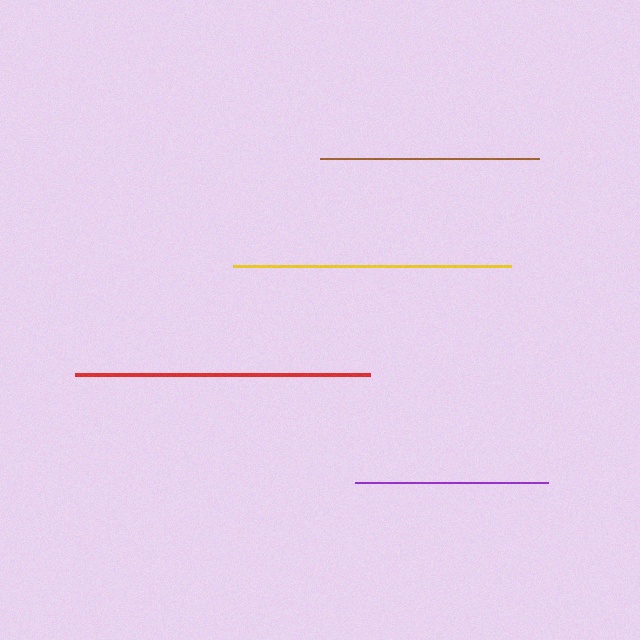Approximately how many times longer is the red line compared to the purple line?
The red line is approximately 1.5 times the length of the purple line.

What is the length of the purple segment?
The purple segment is approximately 193 pixels long.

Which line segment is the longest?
The red line is the longest at approximately 295 pixels.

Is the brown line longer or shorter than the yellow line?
The yellow line is longer than the brown line.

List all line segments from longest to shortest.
From longest to shortest: red, yellow, brown, purple.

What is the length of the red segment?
The red segment is approximately 295 pixels long.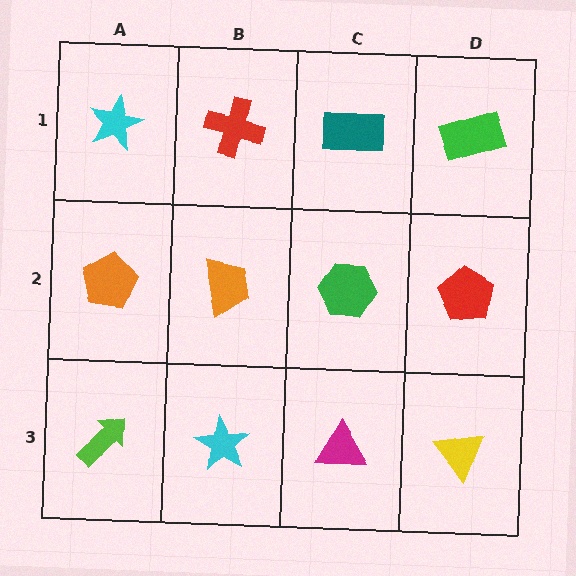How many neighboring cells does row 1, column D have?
2.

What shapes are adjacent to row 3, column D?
A red pentagon (row 2, column D), a magenta triangle (row 3, column C).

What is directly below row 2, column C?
A magenta triangle.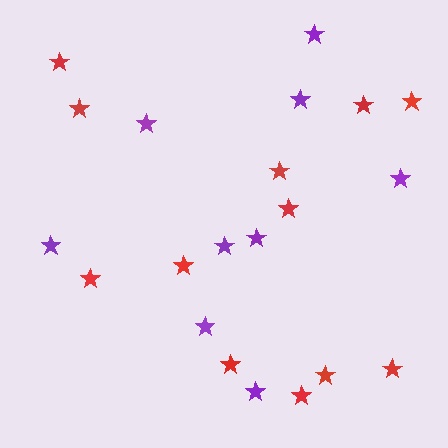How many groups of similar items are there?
There are 2 groups: one group of red stars (12) and one group of purple stars (9).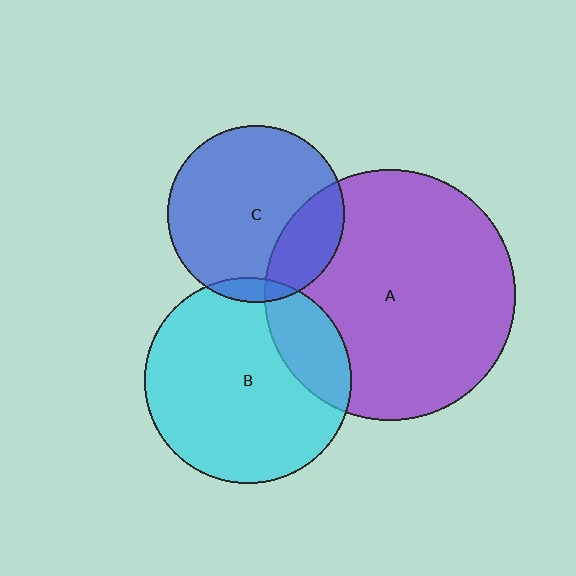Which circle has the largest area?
Circle A (purple).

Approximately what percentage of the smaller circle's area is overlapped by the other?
Approximately 5%.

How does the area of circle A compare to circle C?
Approximately 2.0 times.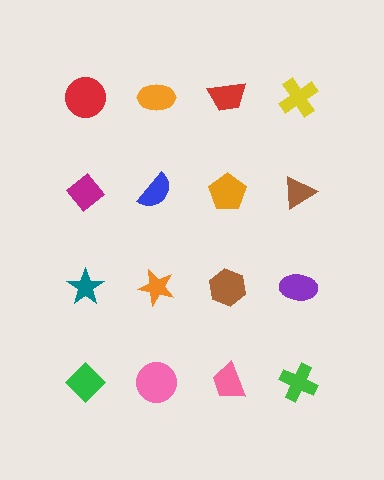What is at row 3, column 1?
A teal star.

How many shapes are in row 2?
4 shapes.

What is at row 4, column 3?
A pink trapezoid.